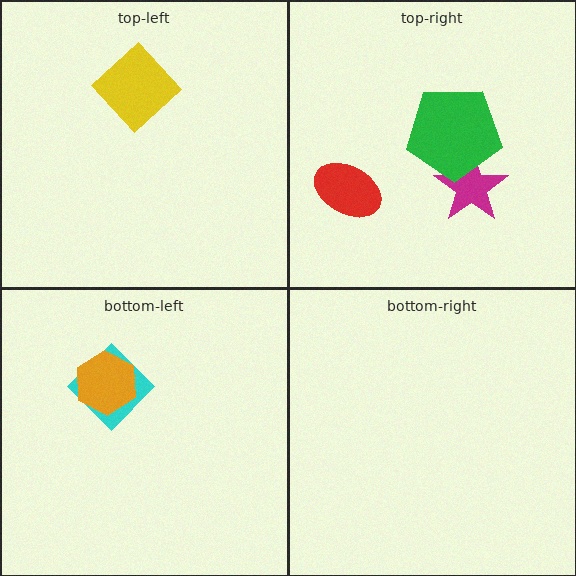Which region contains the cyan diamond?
The bottom-left region.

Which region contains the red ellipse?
The top-right region.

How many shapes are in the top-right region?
3.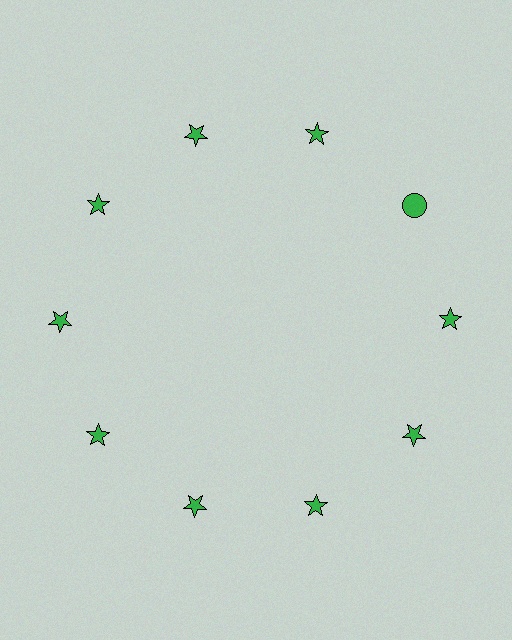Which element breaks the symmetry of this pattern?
The green circle at roughly the 2 o'clock position breaks the symmetry. All other shapes are green stars.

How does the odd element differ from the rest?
It has a different shape: circle instead of star.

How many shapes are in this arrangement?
There are 10 shapes arranged in a ring pattern.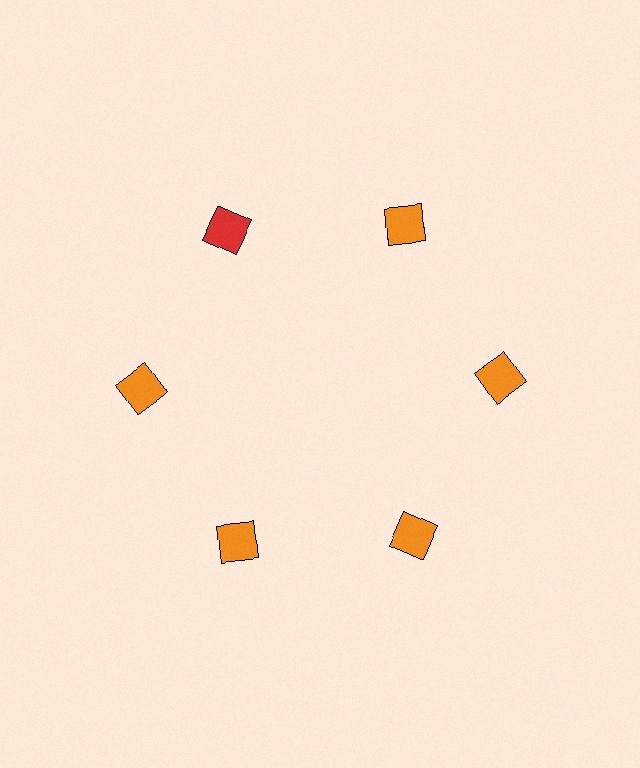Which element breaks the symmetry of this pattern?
The red square at roughly the 11 o'clock position breaks the symmetry. All other shapes are orange squares.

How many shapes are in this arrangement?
There are 6 shapes arranged in a ring pattern.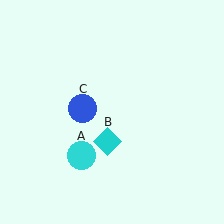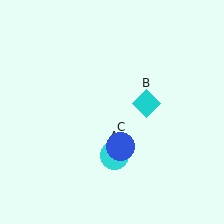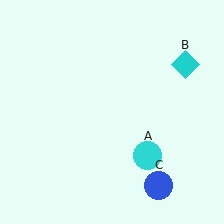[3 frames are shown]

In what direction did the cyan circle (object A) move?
The cyan circle (object A) moved right.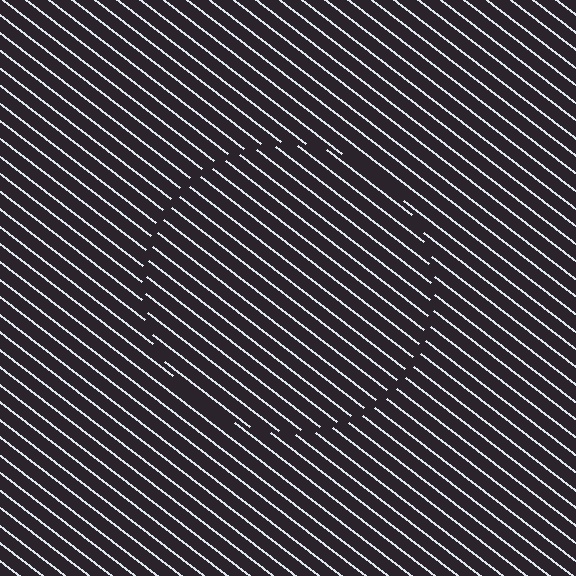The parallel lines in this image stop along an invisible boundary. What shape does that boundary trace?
An illusory circle. The interior of the shape contains the same grating, shifted by half a period — the contour is defined by the phase discontinuity where line-ends from the inner and outer gratings abut.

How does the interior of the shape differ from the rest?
The interior of the shape contains the same grating, shifted by half a period — the contour is defined by the phase discontinuity where line-ends from the inner and outer gratings abut.